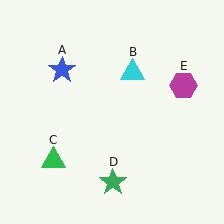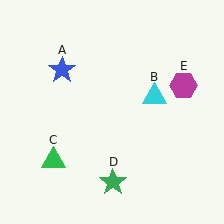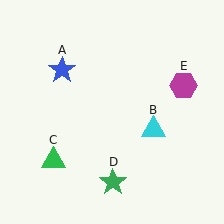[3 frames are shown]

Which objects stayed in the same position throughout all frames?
Blue star (object A) and green triangle (object C) and green star (object D) and magenta hexagon (object E) remained stationary.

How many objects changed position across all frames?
1 object changed position: cyan triangle (object B).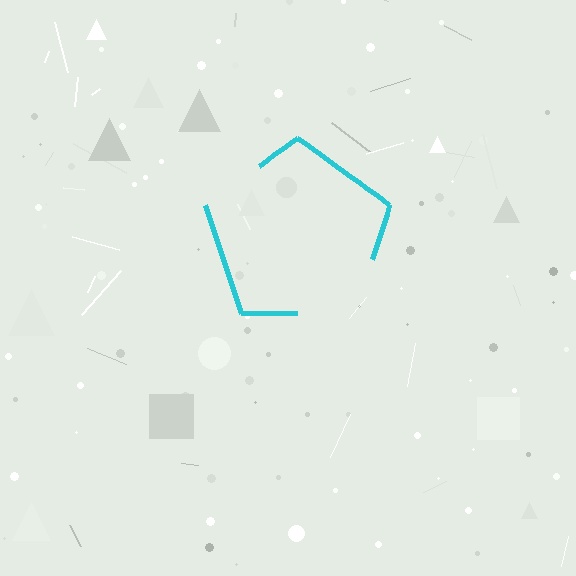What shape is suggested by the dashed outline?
The dashed outline suggests a pentagon.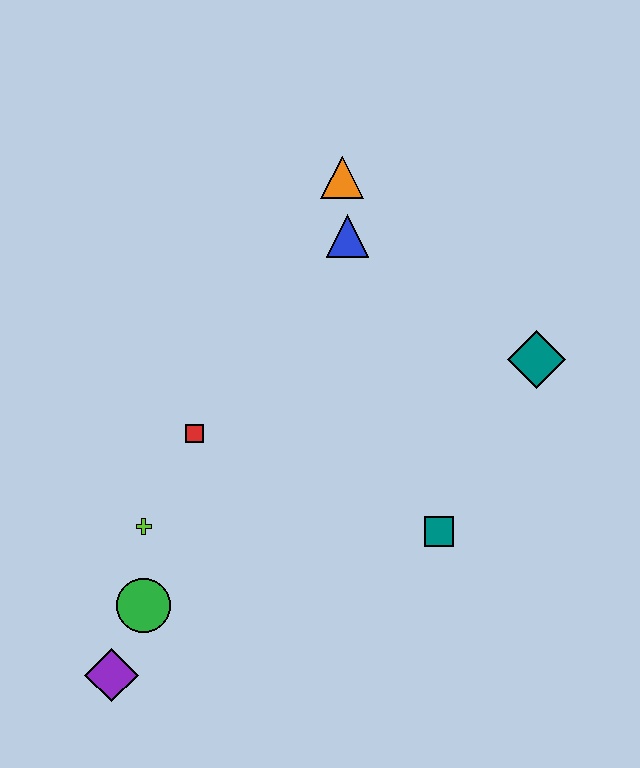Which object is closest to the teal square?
The teal diamond is closest to the teal square.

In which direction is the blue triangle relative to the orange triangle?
The blue triangle is below the orange triangle.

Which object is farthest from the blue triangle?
The purple diamond is farthest from the blue triangle.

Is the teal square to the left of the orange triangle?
No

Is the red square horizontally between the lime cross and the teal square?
Yes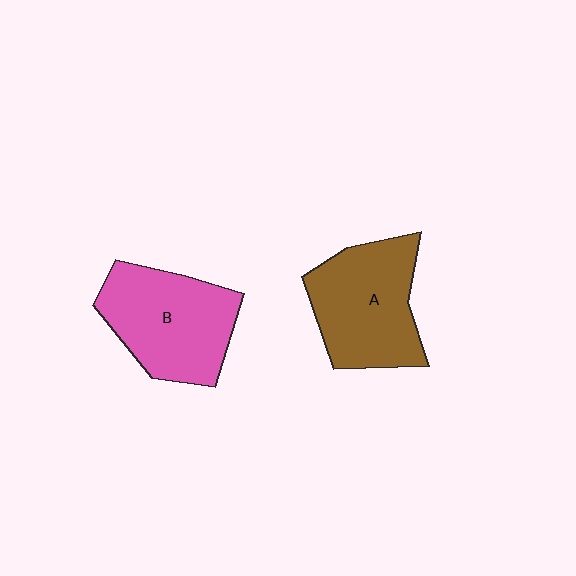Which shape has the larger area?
Shape B (pink).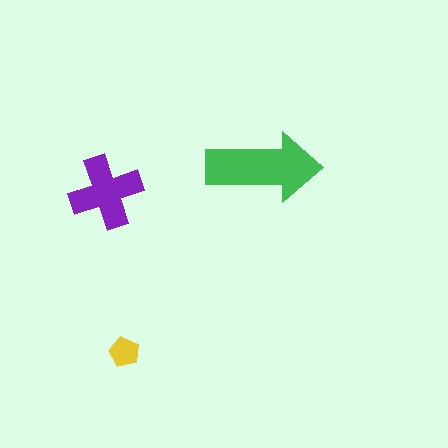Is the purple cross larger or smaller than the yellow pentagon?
Larger.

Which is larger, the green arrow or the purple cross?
The green arrow.